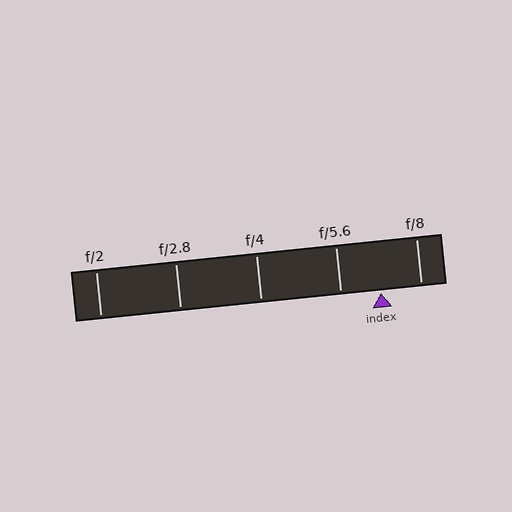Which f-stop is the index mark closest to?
The index mark is closest to f/8.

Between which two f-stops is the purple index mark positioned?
The index mark is between f/5.6 and f/8.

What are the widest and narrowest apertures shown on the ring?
The widest aperture shown is f/2 and the narrowest is f/8.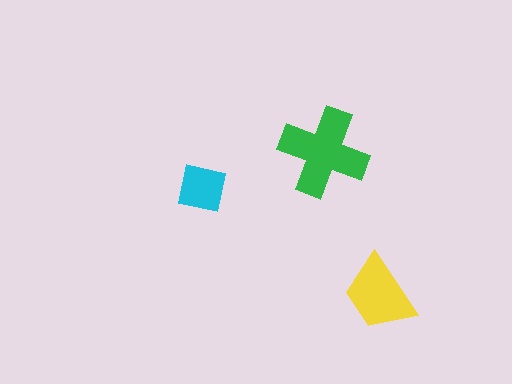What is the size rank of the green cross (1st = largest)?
1st.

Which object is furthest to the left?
The cyan square is leftmost.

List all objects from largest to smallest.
The green cross, the yellow trapezoid, the cyan square.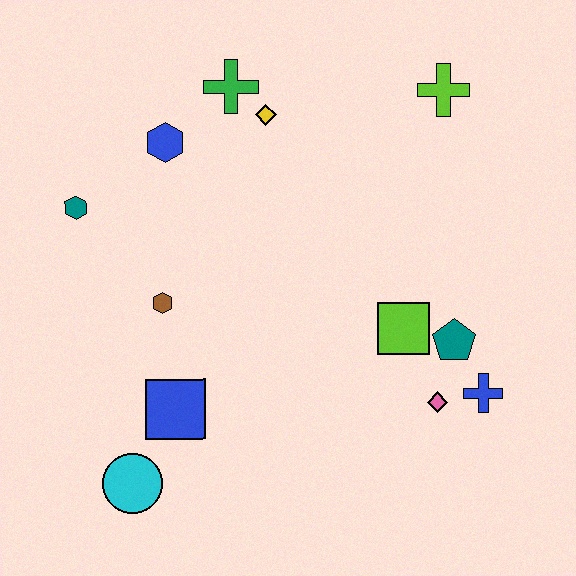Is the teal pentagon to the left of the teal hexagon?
No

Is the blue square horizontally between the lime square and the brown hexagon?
Yes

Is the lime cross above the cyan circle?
Yes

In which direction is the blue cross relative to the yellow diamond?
The blue cross is below the yellow diamond.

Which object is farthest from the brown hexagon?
The lime cross is farthest from the brown hexagon.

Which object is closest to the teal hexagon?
The blue hexagon is closest to the teal hexagon.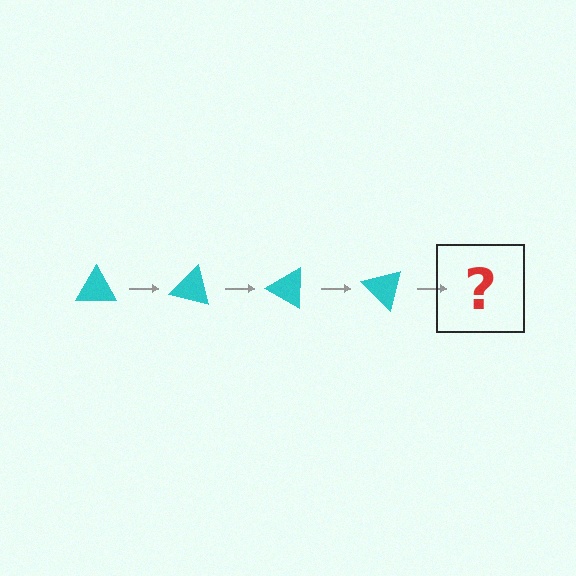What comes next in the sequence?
The next element should be a cyan triangle rotated 60 degrees.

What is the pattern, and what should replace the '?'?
The pattern is that the triangle rotates 15 degrees each step. The '?' should be a cyan triangle rotated 60 degrees.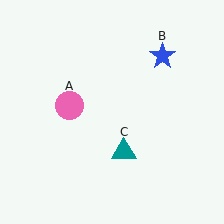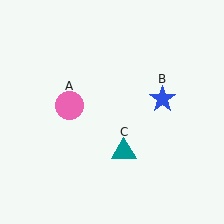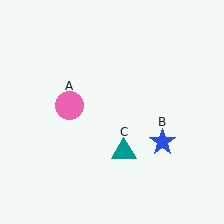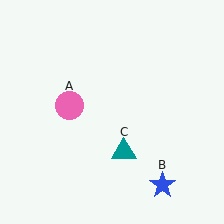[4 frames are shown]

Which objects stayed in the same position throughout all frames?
Pink circle (object A) and teal triangle (object C) remained stationary.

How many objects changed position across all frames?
1 object changed position: blue star (object B).